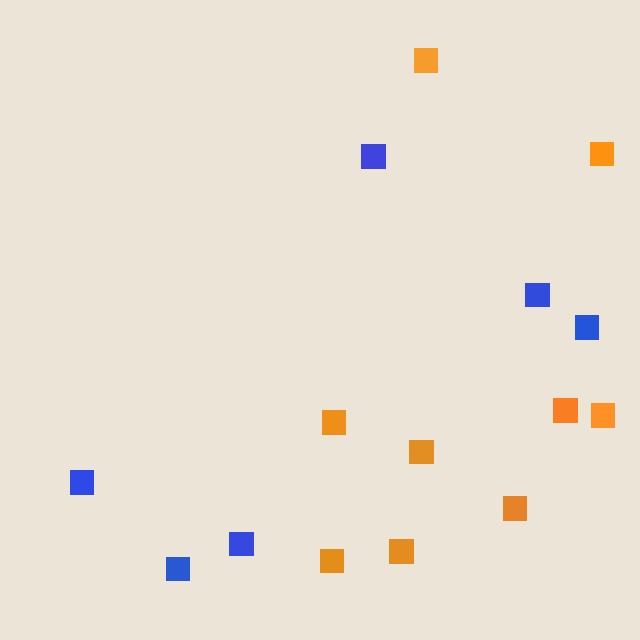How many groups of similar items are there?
There are 2 groups: one group of orange squares (9) and one group of blue squares (6).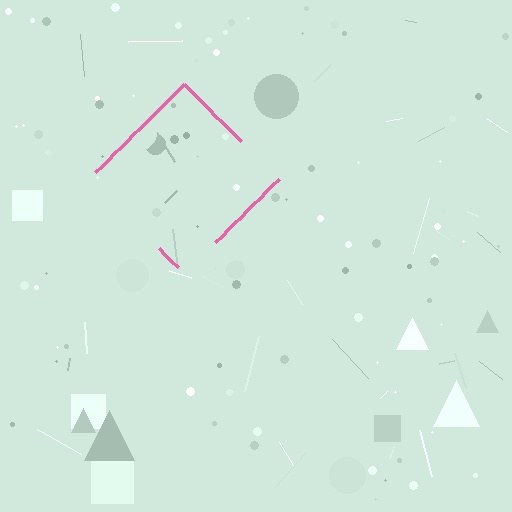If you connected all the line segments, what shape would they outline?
They would outline a diamond.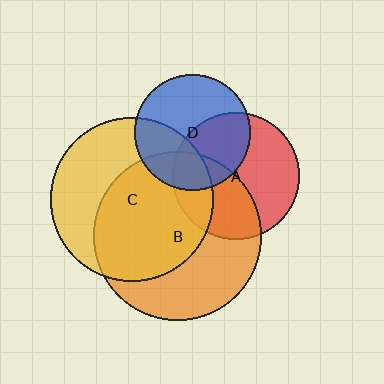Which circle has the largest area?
Circle B (orange).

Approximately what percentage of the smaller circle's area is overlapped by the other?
Approximately 40%.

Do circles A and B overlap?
Yes.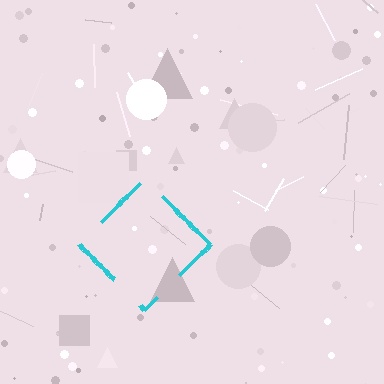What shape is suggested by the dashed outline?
The dashed outline suggests a diamond.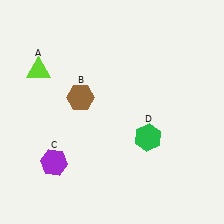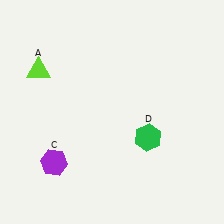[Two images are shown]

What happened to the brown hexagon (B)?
The brown hexagon (B) was removed in Image 2. It was in the top-left area of Image 1.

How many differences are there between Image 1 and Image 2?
There is 1 difference between the two images.